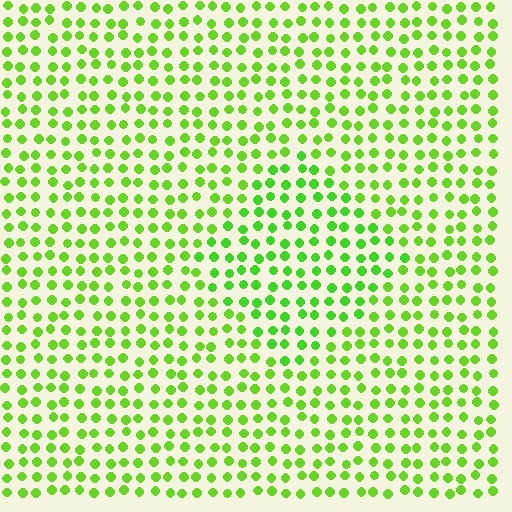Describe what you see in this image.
The image is filled with small lime elements in a uniform arrangement. A diamond-shaped region is visible where the elements are tinted to a slightly different hue, forming a subtle color boundary.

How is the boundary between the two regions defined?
The boundary is defined purely by a slight shift in hue (about 15 degrees). Spacing, size, and orientation are identical on both sides.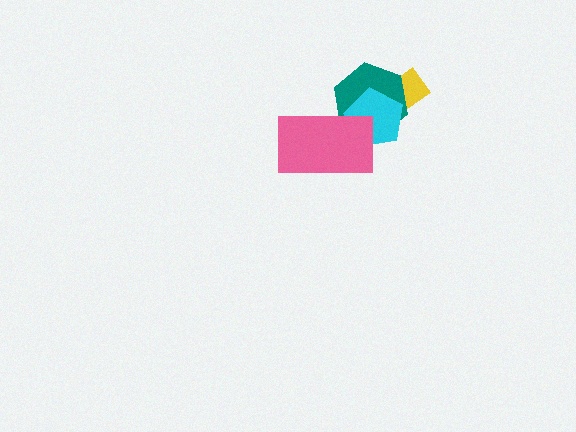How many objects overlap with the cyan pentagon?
3 objects overlap with the cyan pentagon.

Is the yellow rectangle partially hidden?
Yes, it is partially covered by another shape.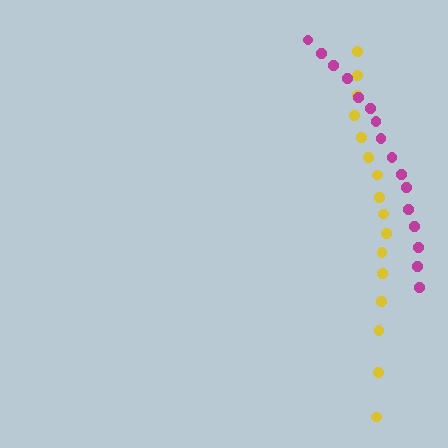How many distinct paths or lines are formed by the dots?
There are 2 distinct paths.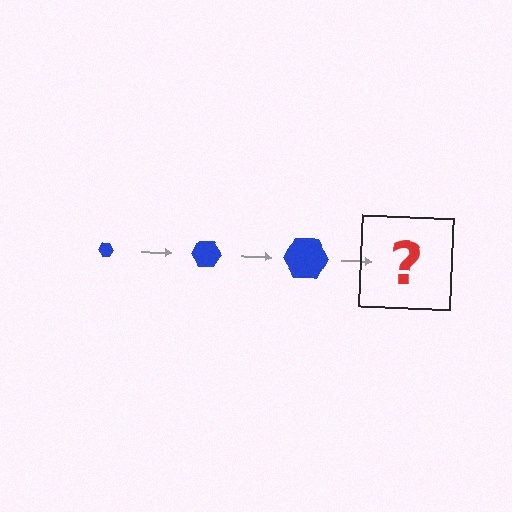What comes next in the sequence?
The next element should be a blue hexagon, larger than the previous one.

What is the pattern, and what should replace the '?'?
The pattern is that the hexagon gets progressively larger each step. The '?' should be a blue hexagon, larger than the previous one.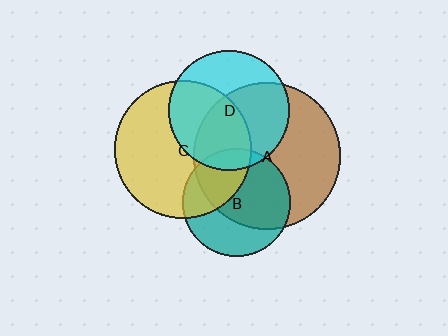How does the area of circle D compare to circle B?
Approximately 1.2 times.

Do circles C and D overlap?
Yes.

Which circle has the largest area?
Circle A (brown).